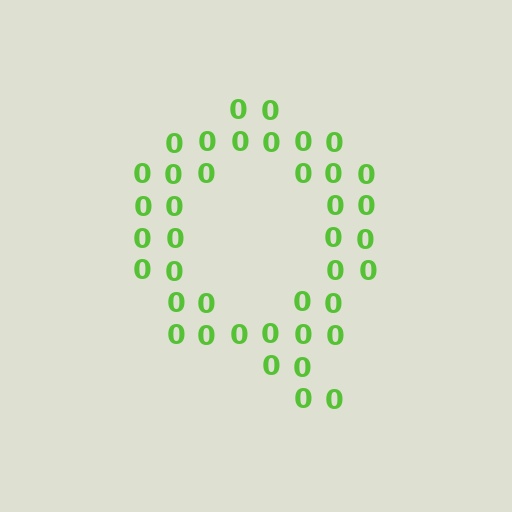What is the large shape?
The large shape is the letter Q.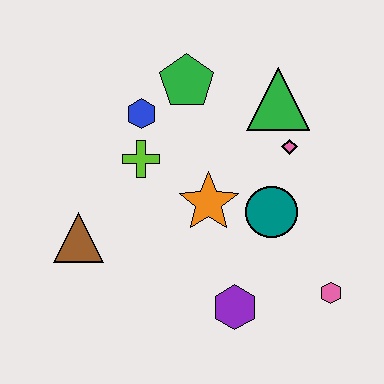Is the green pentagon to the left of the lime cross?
No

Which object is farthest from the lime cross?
The pink hexagon is farthest from the lime cross.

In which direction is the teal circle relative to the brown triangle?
The teal circle is to the right of the brown triangle.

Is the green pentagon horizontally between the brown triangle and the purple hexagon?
Yes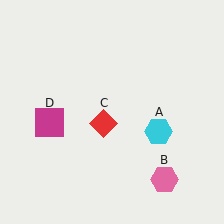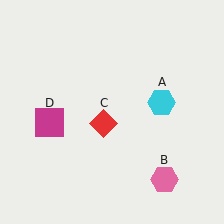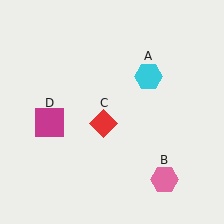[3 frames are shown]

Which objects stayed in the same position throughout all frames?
Pink hexagon (object B) and red diamond (object C) and magenta square (object D) remained stationary.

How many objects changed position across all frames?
1 object changed position: cyan hexagon (object A).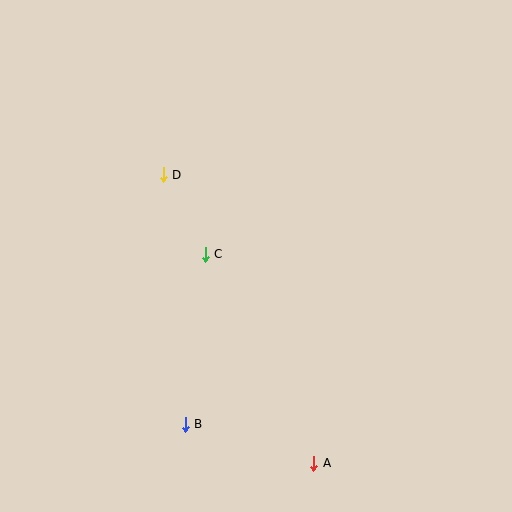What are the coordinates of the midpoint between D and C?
The midpoint between D and C is at (184, 215).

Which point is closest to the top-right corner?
Point D is closest to the top-right corner.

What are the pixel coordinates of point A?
Point A is at (314, 463).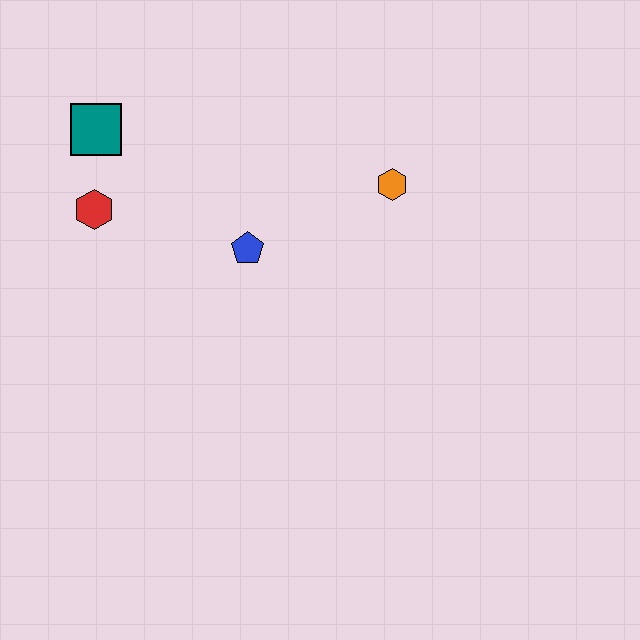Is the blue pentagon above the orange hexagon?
No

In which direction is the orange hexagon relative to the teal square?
The orange hexagon is to the right of the teal square.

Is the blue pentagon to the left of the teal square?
No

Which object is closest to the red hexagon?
The teal square is closest to the red hexagon.